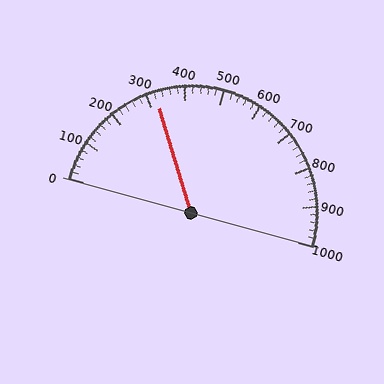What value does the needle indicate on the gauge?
The needle indicates approximately 320.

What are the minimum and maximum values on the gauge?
The gauge ranges from 0 to 1000.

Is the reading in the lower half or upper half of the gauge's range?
The reading is in the lower half of the range (0 to 1000).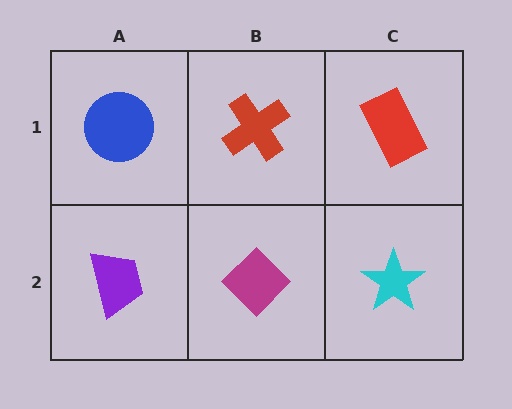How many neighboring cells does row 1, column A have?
2.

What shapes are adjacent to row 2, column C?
A red rectangle (row 1, column C), a magenta diamond (row 2, column B).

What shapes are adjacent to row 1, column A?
A purple trapezoid (row 2, column A), a red cross (row 1, column B).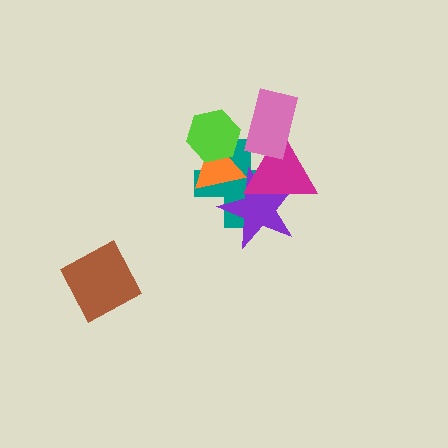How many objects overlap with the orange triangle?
4 objects overlap with the orange triangle.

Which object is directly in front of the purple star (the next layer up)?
The orange triangle is directly in front of the purple star.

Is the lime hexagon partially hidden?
No, no other shape covers it.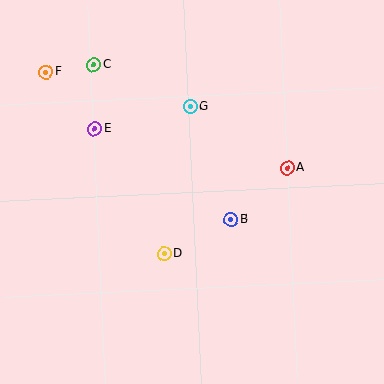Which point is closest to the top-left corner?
Point F is closest to the top-left corner.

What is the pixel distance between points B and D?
The distance between B and D is 76 pixels.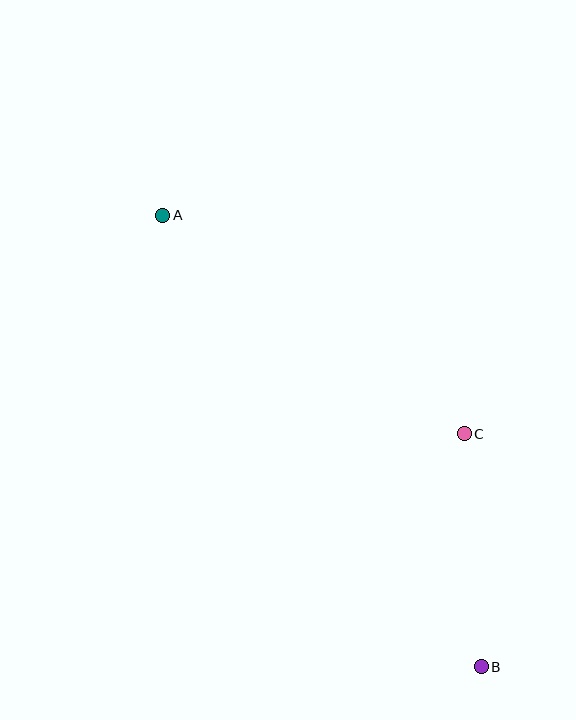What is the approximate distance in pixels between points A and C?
The distance between A and C is approximately 372 pixels.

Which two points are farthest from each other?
Points A and B are farthest from each other.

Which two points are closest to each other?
Points B and C are closest to each other.